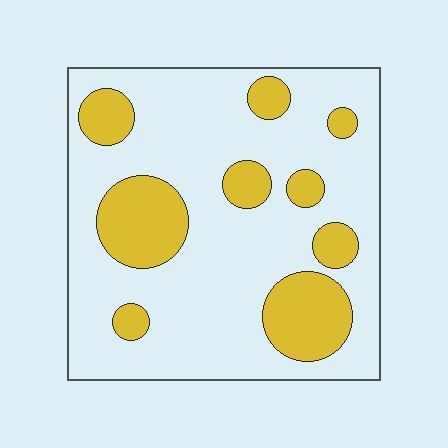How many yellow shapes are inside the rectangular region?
9.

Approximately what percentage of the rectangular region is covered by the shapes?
Approximately 25%.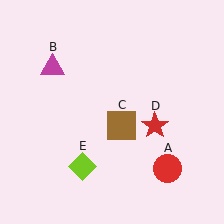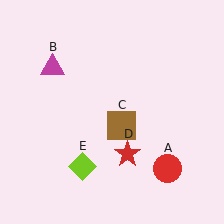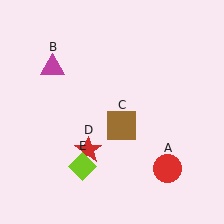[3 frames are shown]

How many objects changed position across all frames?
1 object changed position: red star (object D).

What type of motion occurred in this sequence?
The red star (object D) rotated clockwise around the center of the scene.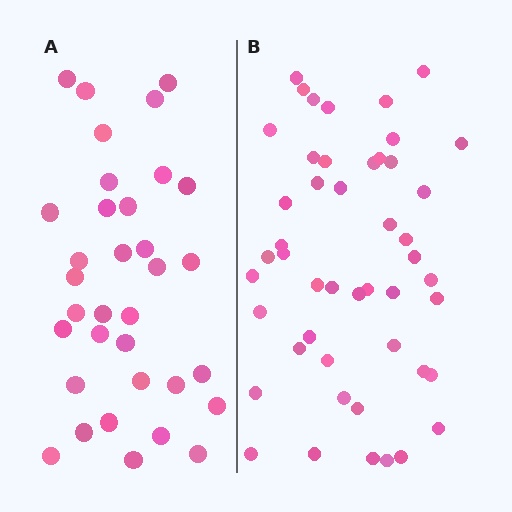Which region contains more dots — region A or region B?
Region B (the right region) has more dots.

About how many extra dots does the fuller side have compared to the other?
Region B has approximately 15 more dots than region A.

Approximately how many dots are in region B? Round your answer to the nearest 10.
About 50 dots. (The exact count is 48, which rounds to 50.)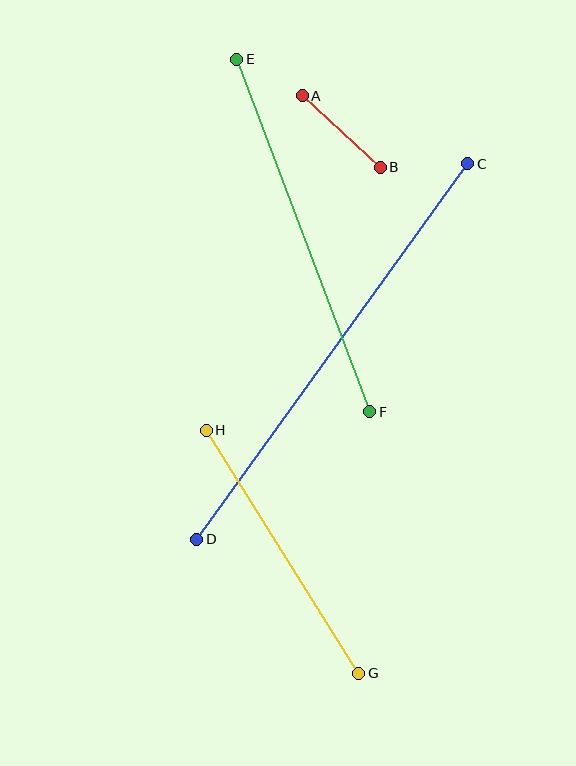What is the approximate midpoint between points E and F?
The midpoint is at approximately (303, 236) pixels.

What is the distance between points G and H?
The distance is approximately 286 pixels.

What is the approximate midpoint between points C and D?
The midpoint is at approximately (332, 351) pixels.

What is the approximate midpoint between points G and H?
The midpoint is at approximately (282, 552) pixels.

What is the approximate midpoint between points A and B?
The midpoint is at approximately (341, 131) pixels.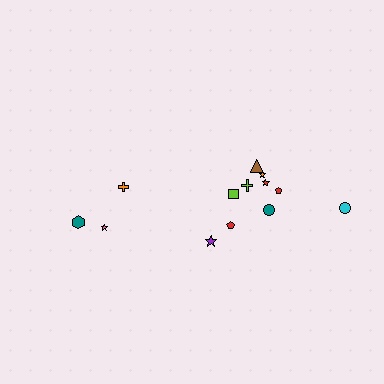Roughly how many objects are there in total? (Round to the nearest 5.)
Roughly 15 objects in total.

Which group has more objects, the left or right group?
The right group.